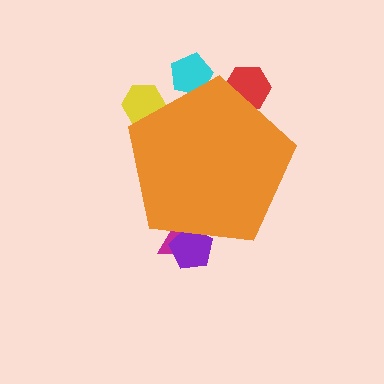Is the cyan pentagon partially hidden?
Yes, the cyan pentagon is partially hidden behind the orange pentagon.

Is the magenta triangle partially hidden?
Yes, the magenta triangle is partially hidden behind the orange pentagon.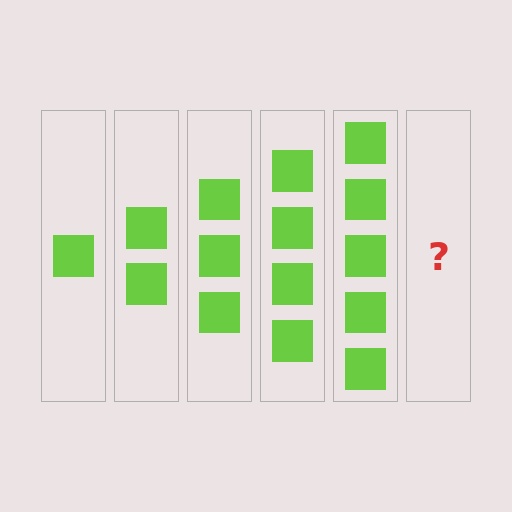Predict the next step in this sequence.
The next step is 6 squares.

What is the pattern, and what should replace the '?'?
The pattern is that each step adds one more square. The '?' should be 6 squares.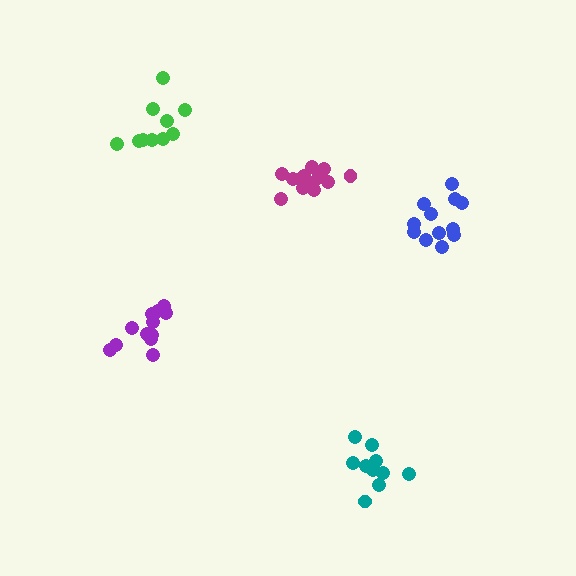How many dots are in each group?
Group 1: 12 dots, Group 2: 10 dots, Group 3: 13 dots, Group 4: 10 dots, Group 5: 12 dots (57 total).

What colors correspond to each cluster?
The clusters are colored: purple, green, magenta, teal, blue.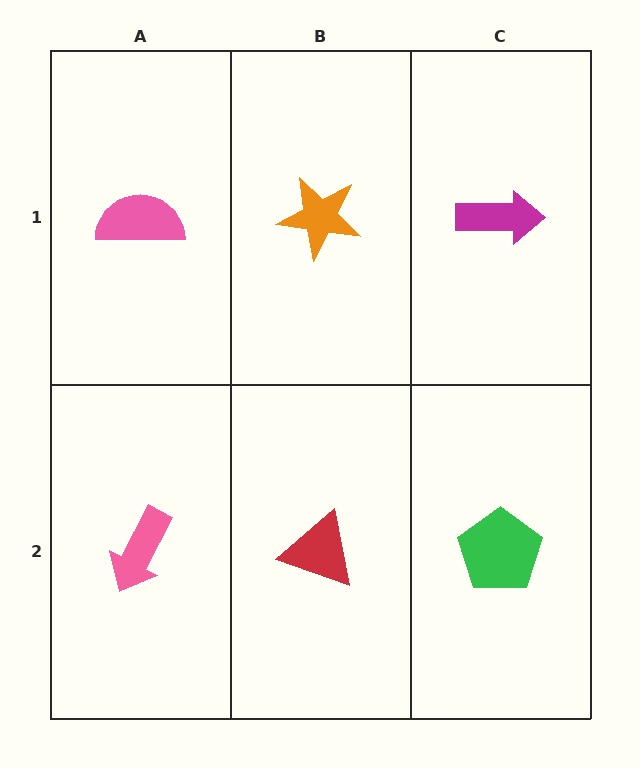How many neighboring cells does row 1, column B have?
3.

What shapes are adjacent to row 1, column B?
A red triangle (row 2, column B), a pink semicircle (row 1, column A), a magenta arrow (row 1, column C).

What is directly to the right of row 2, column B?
A green pentagon.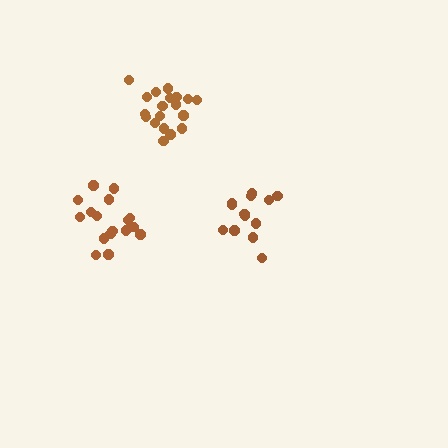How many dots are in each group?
Group 1: 17 dots, Group 2: 13 dots, Group 3: 19 dots (49 total).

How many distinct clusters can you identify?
There are 3 distinct clusters.